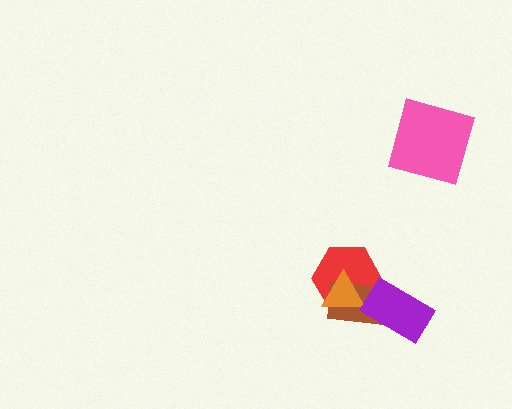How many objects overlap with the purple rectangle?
2 objects overlap with the purple rectangle.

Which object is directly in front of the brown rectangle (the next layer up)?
The orange triangle is directly in front of the brown rectangle.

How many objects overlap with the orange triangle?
2 objects overlap with the orange triangle.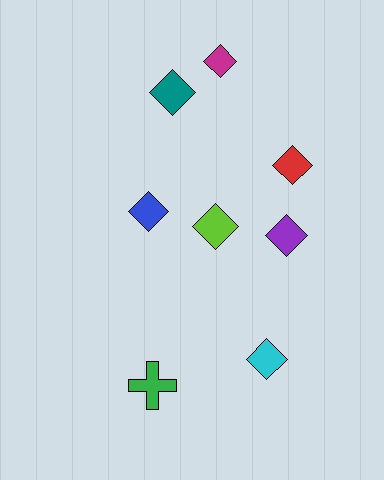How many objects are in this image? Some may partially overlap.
There are 8 objects.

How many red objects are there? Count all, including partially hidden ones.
There is 1 red object.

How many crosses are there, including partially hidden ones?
There is 1 cross.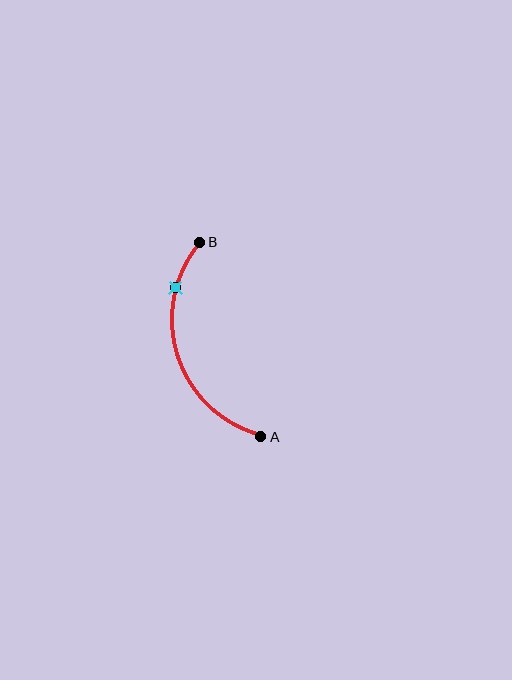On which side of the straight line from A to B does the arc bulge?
The arc bulges to the left of the straight line connecting A and B.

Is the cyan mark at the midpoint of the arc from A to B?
No. The cyan mark lies on the arc but is closer to endpoint B. The arc midpoint would be at the point on the curve equidistant along the arc from both A and B.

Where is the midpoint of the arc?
The arc midpoint is the point on the curve farthest from the straight line joining A and B. It sits to the left of that line.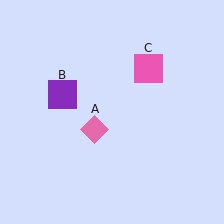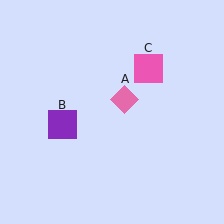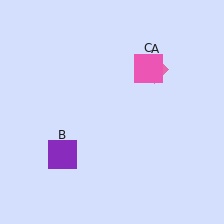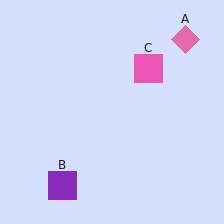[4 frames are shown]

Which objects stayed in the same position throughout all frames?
Pink square (object C) remained stationary.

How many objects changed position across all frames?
2 objects changed position: pink diamond (object A), purple square (object B).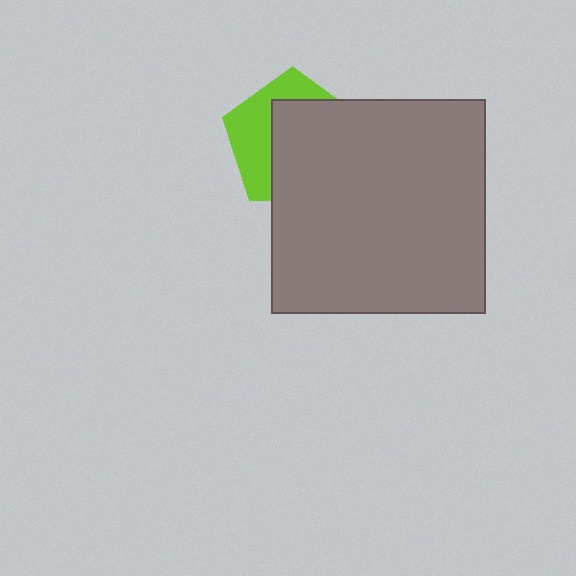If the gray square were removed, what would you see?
You would see the complete lime pentagon.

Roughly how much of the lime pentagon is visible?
A small part of it is visible (roughly 39%).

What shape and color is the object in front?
The object in front is a gray square.